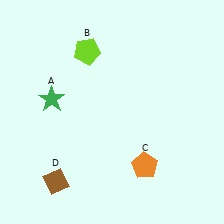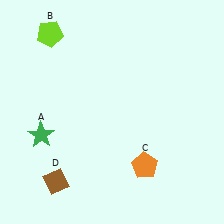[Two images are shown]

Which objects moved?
The objects that moved are: the green star (A), the lime pentagon (B).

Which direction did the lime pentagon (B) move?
The lime pentagon (B) moved left.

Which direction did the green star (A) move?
The green star (A) moved down.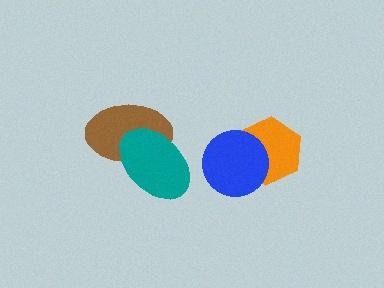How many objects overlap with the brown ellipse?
1 object overlaps with the brown ellipse.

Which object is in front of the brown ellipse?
The teal ellipse is in front of the brown ellipse.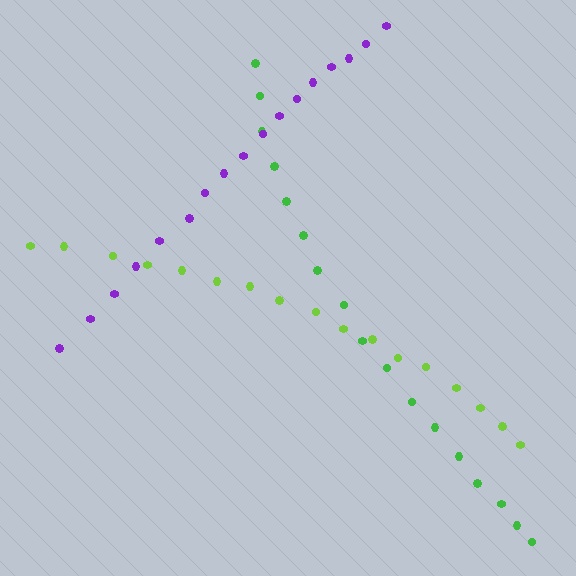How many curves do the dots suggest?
There are 3 distinct paths.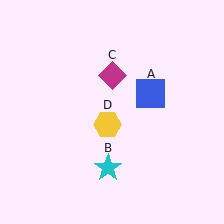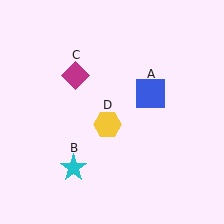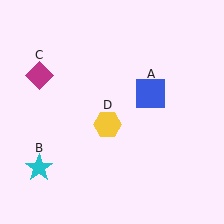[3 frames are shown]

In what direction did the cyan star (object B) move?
The cyan star (object B) moved left.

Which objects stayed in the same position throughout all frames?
Blue square (object A) and yellow hexagon (object D) remained stationary.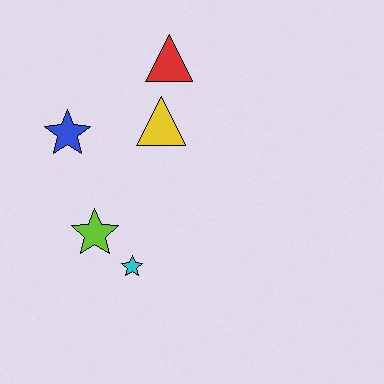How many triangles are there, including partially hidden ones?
There are 2 triangles.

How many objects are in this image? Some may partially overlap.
There are 5 objects.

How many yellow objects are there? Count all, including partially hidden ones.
There is 1 yellow object.